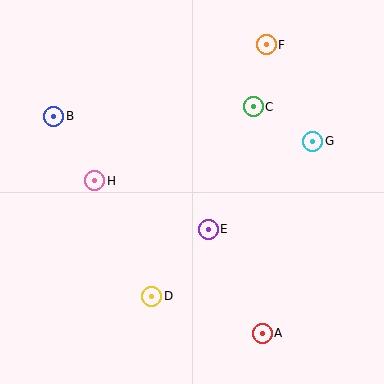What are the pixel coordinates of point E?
Point E is at (208, 229).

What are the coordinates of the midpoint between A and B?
The midpoint between A and B is at (158, 225).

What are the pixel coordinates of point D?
Point D is at (151, 296).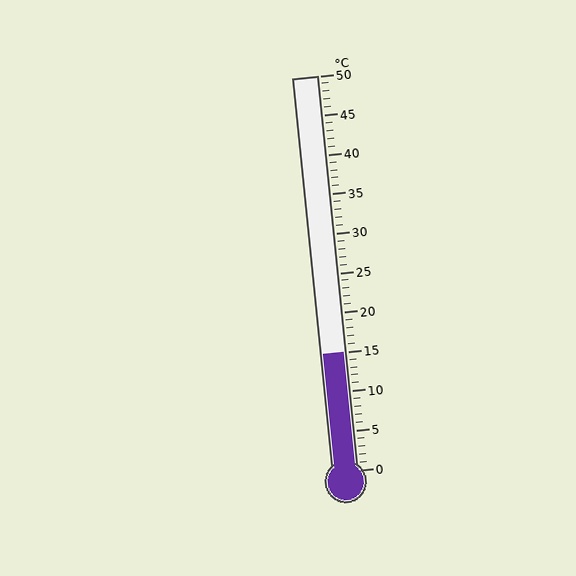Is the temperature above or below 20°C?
The temperature is below 20°C.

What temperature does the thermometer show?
The thermometer shows approximately 15°C.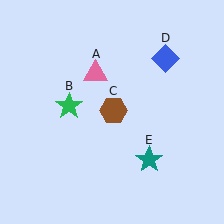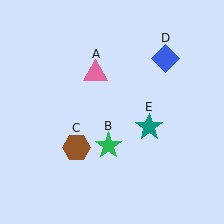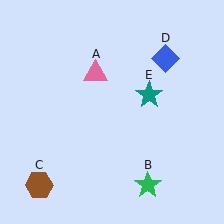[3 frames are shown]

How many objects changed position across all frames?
3 objects changed position: green star (object B), brown hexagon (object C), teal star (object E).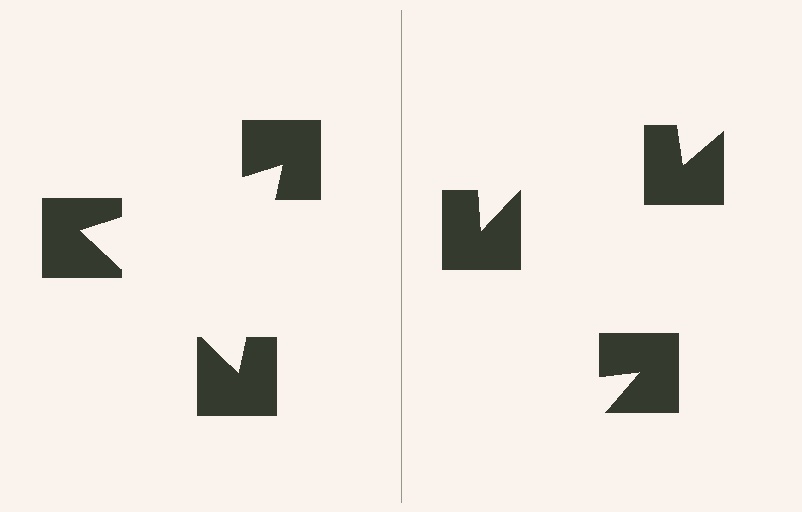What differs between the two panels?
The notched squares are positioned identically on both sides; only the wedge orientations differ. On the left they align to a triangle; on the right they are misaligned.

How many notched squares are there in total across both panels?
6 — 3 on each side.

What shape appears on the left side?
An illusory triangle.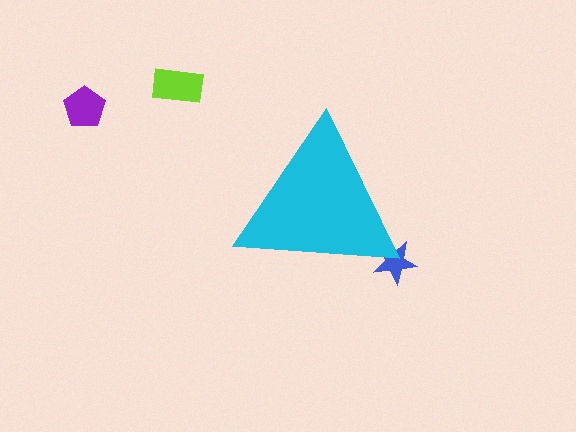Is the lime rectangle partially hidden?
No, the lime rectangle is fully visible.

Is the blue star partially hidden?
Yes, the blue star is partially hidden behind the cyan triangle.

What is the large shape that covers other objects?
A cyan triangle.